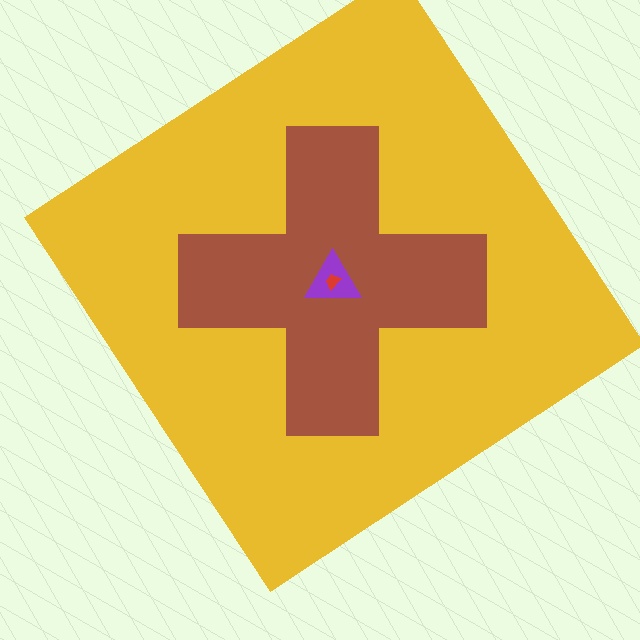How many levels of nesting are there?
4.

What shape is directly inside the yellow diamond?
The brown cross.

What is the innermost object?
The red trapezoid.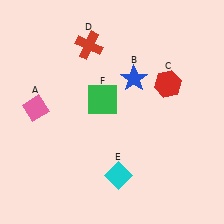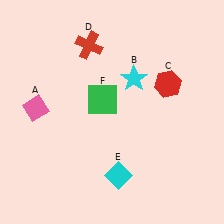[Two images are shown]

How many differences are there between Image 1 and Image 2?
There is 1 difference between the two images.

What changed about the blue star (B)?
In Image 1, B is blue. In Image 2, it changed to cyan.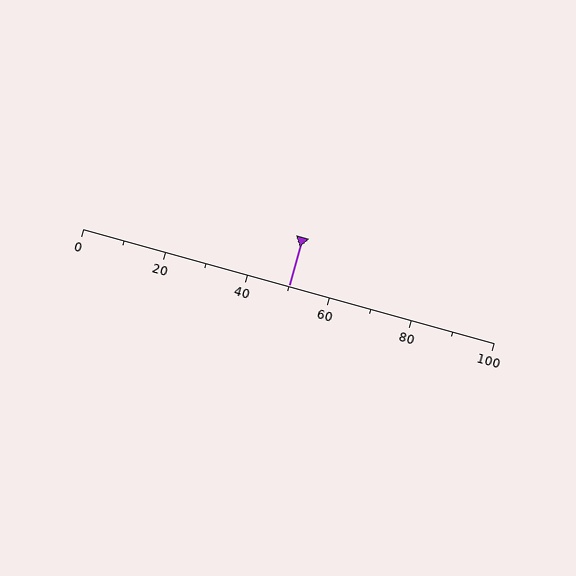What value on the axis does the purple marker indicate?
The marker indicates approximately 50.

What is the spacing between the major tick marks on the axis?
The major ticks are spaced 20 apart.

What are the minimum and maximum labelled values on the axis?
The axis runs from 0 to 100.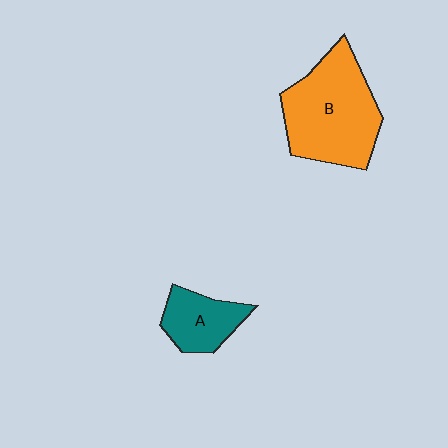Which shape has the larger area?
Shape B (orange).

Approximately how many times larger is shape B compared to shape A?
Approximately 2.2 times.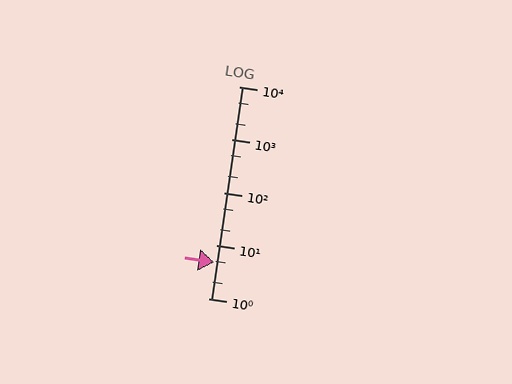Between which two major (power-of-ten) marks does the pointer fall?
The pointer is between 1 and 10.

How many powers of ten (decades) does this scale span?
The scale spans 4 decades, from 1 to 10000.